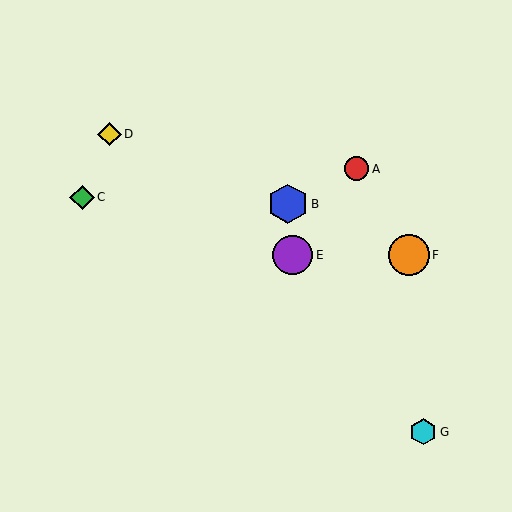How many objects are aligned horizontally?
2 objects (E, F) are aligned horizontally.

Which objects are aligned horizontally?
Objects E, F are aligned horizontally.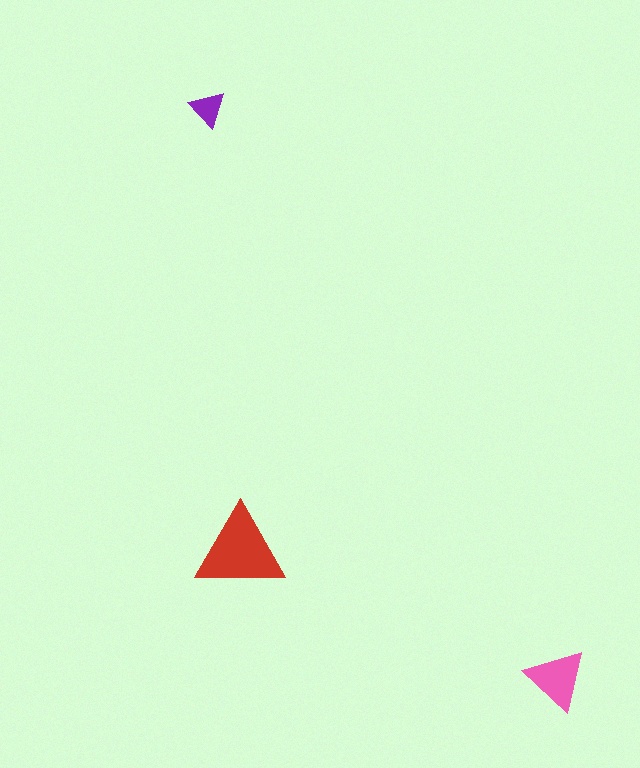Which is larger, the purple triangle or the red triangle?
The red one.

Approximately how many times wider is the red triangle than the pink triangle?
About 1.5 times wider.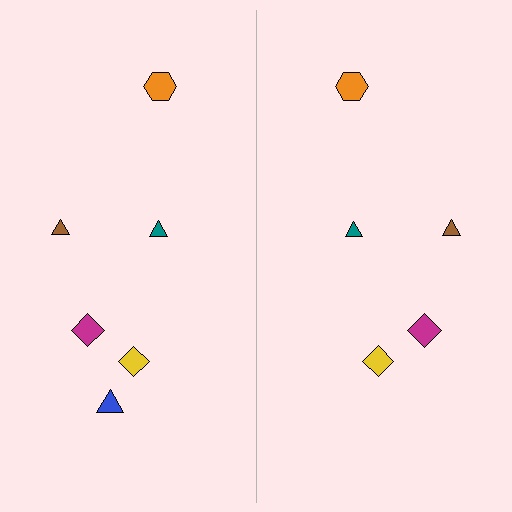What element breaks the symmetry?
A blue triangle is missing from the right side.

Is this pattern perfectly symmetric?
No, the pattern is not perfectly symmetric. A blue triangle is missing from the right side.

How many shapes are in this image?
There are 11 shapes in this image.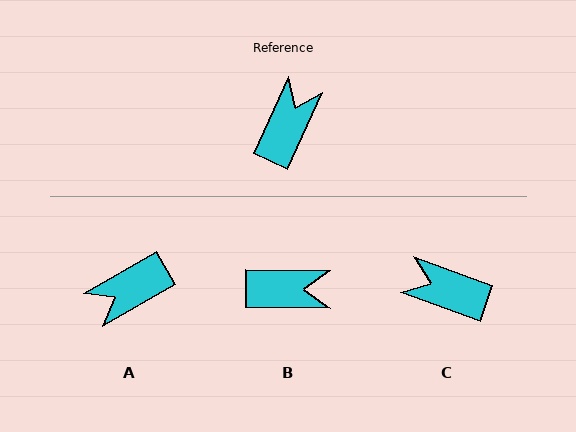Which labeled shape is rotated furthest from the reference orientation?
A, about 145 degrees away.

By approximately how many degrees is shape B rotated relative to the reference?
Approximately 66 degrees clockwise.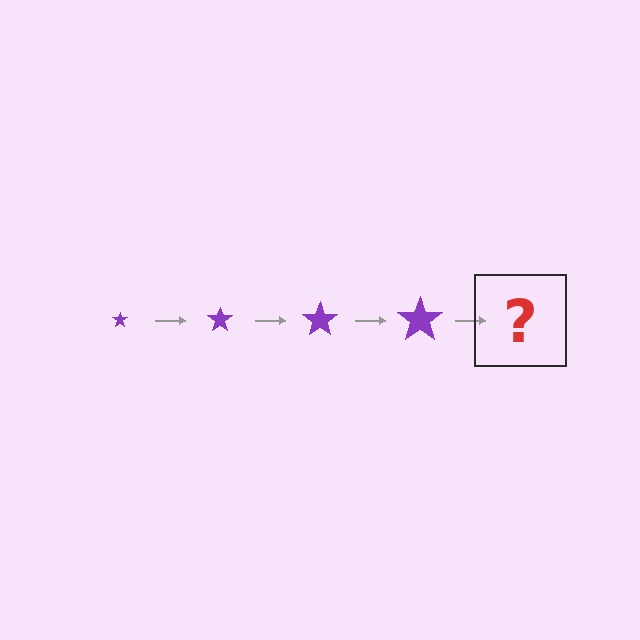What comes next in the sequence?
The next element should be a purple star, larger than the previous one.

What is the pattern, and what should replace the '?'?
The pattern is that the star gets progressively larger each step. The '?' should be a purple star, larger than the previous one.